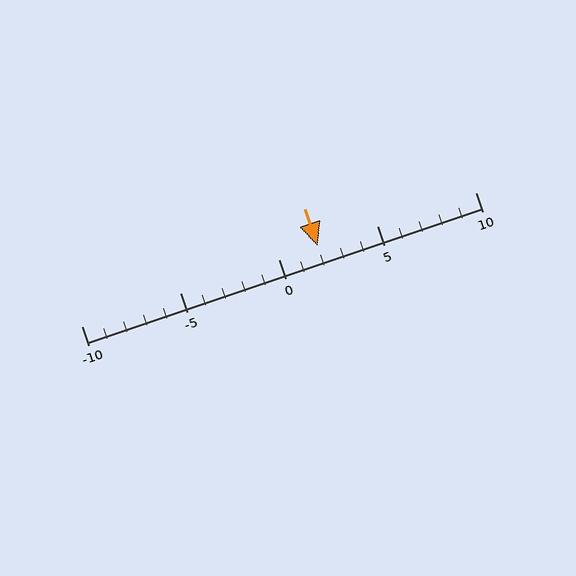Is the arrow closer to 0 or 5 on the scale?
The arrow is closer to 0.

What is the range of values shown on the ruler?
The ruler shows values from -10 to 10.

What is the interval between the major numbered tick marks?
The major tick marks are spaced 5 units apart.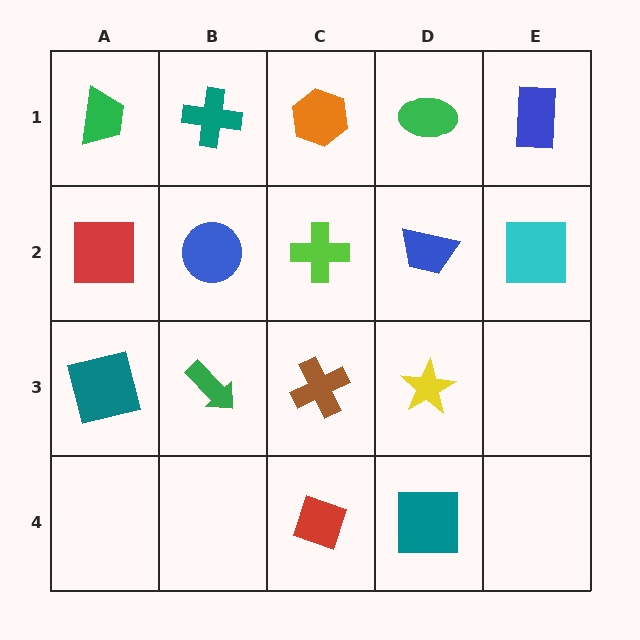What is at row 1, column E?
A blue rectangle.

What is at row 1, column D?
A green ellipse.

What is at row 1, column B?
A teal cross.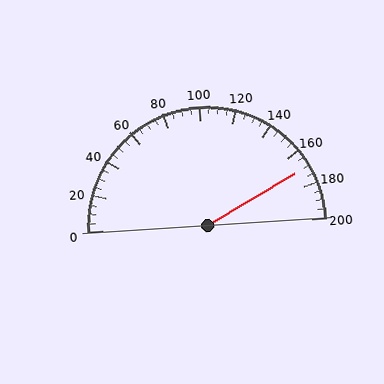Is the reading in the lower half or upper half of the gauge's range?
The reading is in the upper half of the range (0 to 200).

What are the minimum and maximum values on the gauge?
The gauge ranges from 0 to 200.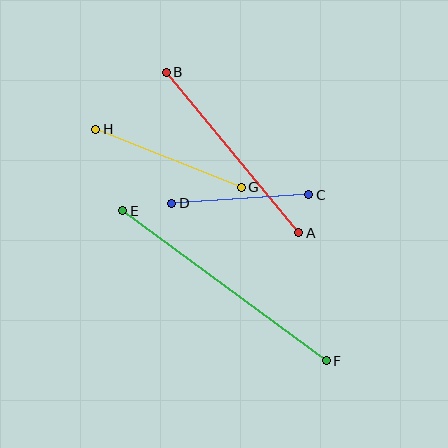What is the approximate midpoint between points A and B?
The midpoint is at approximately (233, 152) pixels.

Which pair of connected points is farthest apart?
Points E and F are farthest apart.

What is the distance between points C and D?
The distance is approximately 137 pixels.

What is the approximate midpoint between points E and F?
The midpoint is at approximately (224, 286) pixels.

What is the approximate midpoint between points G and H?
The midpoint is at approximately (168, 158) pixels.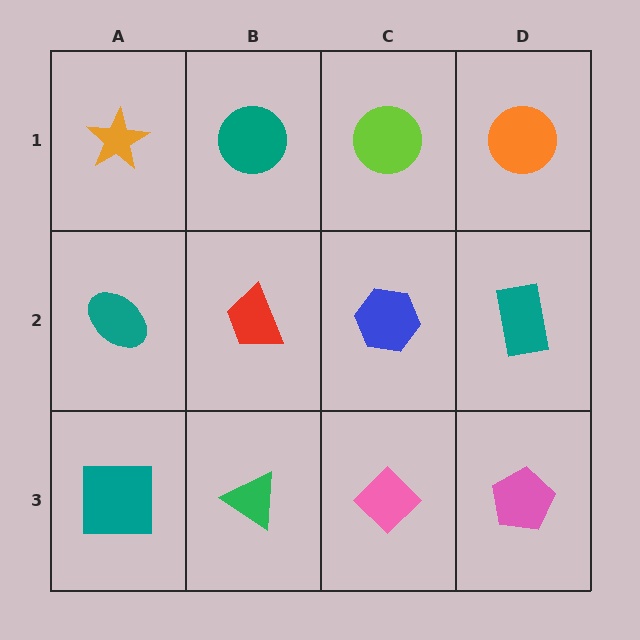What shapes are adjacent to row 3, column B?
A red trapezoid (row 2, column B), a teal square (row 3, column A), a pink diamond (row 3, column C).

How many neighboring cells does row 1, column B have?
3.